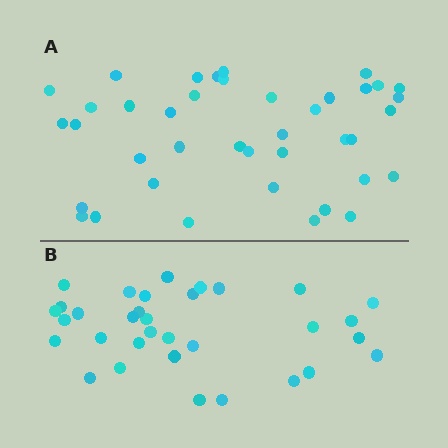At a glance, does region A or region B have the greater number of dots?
Region A (the top region) has more dots.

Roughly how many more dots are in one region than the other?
Region A has roughly 8 or so more dots than region B.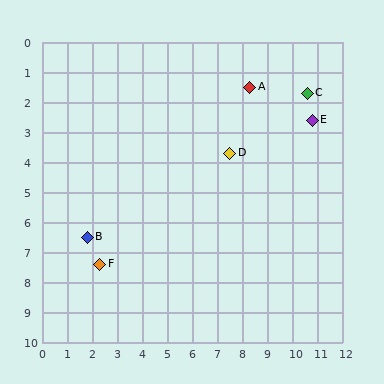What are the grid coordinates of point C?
Point C is at approximately (10.6, 1.7).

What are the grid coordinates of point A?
Point A is at approximately (8.3, 1.5).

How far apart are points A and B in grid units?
Points A and B are about 8.2 grid units apart.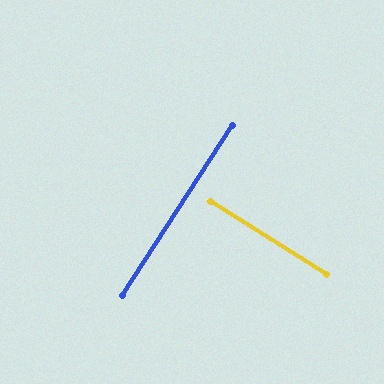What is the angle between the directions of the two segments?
Approximately 89 degrees.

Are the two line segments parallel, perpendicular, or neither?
Perpendicular — they meet at approximately 89°.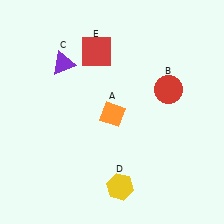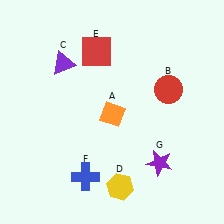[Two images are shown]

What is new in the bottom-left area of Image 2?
A blue cross (F) was added in the bottom-left area of Image 2.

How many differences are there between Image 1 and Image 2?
There are 2 differences between the two images.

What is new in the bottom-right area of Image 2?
A purple star (G) was added in the bottom-right area of Image 2.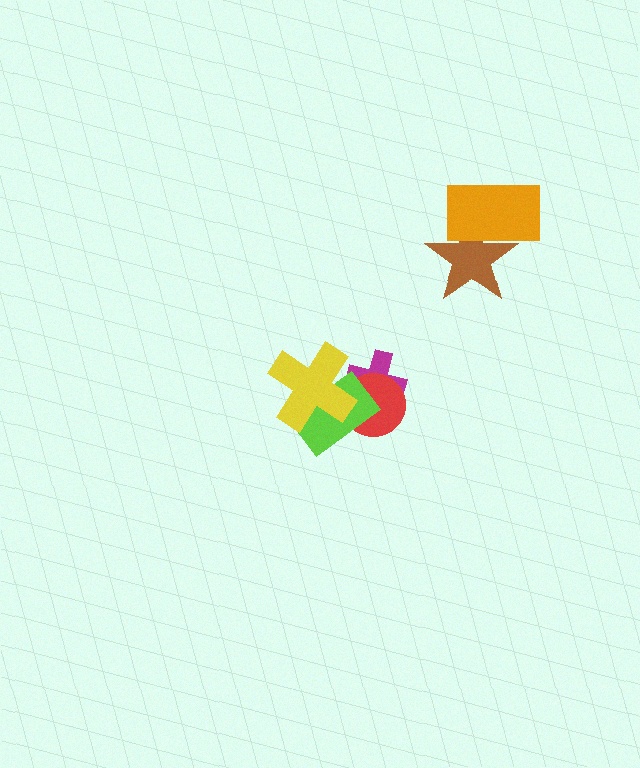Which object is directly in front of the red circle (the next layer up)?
The lime rectangle is directly in front of the red circle.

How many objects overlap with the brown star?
1 object overlaps with the brown star.